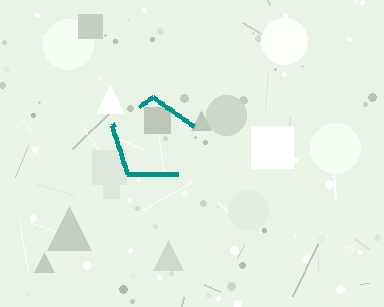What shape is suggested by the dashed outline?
The dashed outline suggests a pentagon.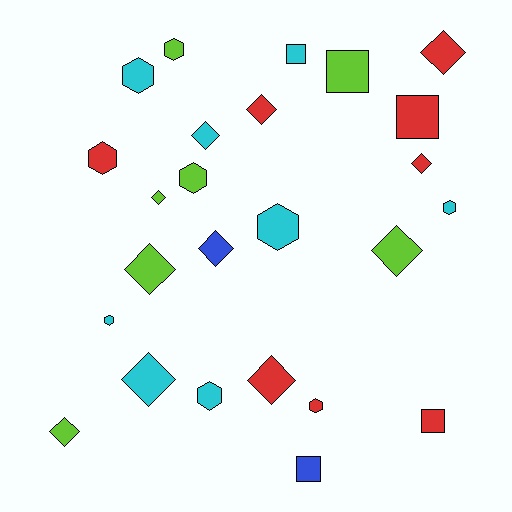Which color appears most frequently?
Cyan, with 8 objects.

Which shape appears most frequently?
Diamond, with 11 objects.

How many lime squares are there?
There is 1 lime square.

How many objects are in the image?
There are 25 objects.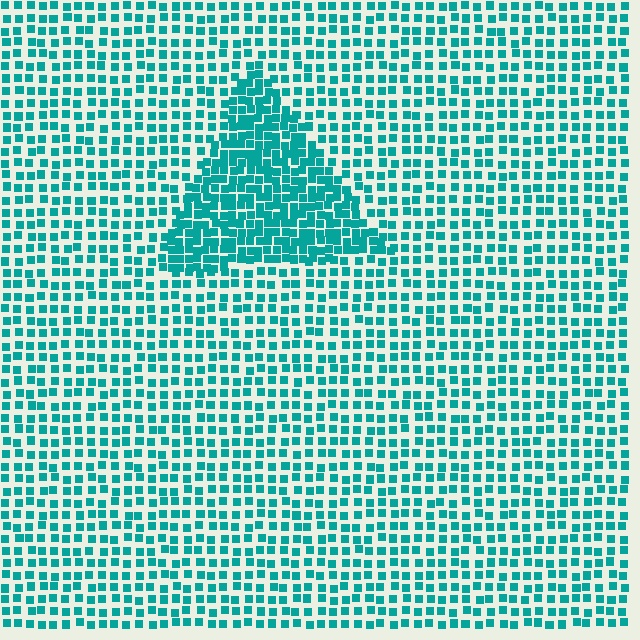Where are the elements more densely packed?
The elements are more densely packed inside the triangle boundary.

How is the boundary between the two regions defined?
The boundary is defined by a change in element density (approximately 1.9x ratio). All elements are the same color, size, and shape.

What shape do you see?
I see a triangle.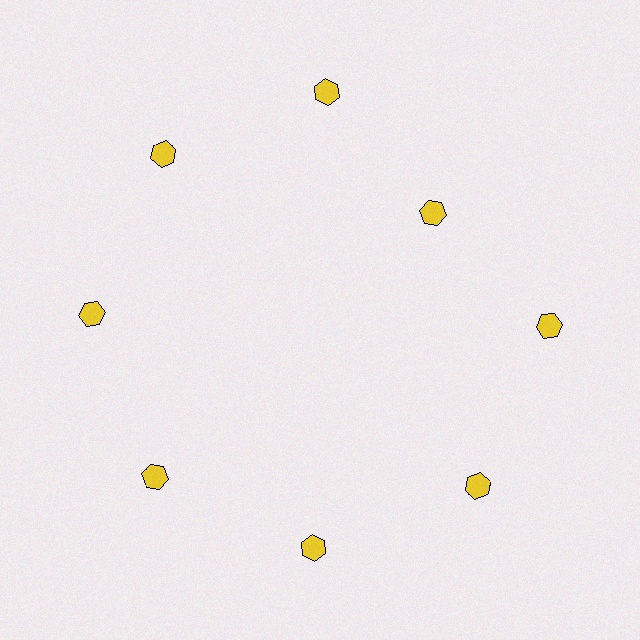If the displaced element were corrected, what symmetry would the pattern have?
It would have 8-fold rotational symmetry — the pattern would map onto itself every 45 degrees.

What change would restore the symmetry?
The symmetry would be restored by moving it outward, back onto the ring so that all 8 hexagons sit at equal angles and equal distance from the center.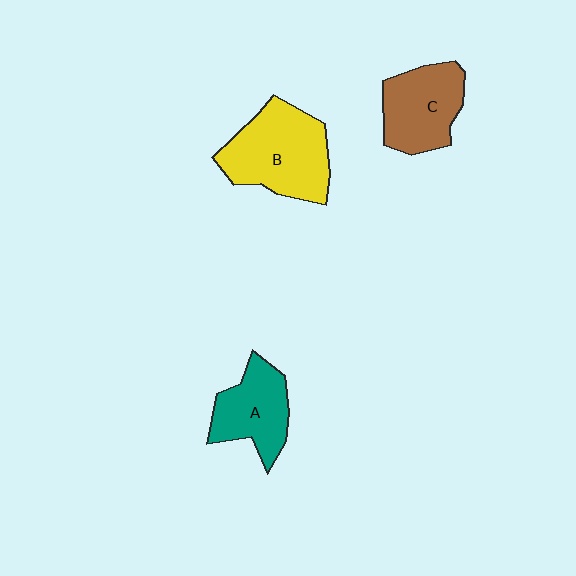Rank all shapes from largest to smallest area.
From largest to smallest: B (yellow), C (brown), A (teal).